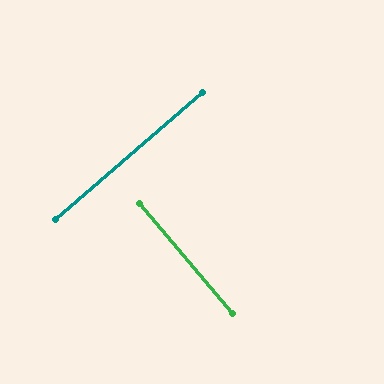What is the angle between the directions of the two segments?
Approximately 89 degrees.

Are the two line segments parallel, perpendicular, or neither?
Perpendicular — they meet at approximately 89°.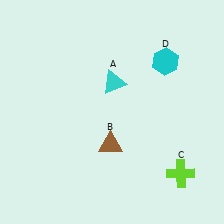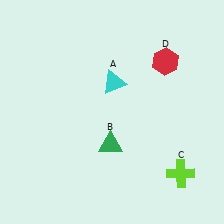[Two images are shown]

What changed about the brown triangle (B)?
In Image 1, B is brown. In Image 2, it changed to green.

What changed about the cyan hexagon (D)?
In Image 1, D is cyan. In Image 2, it changed to red.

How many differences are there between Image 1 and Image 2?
There are 2 differences between the two images.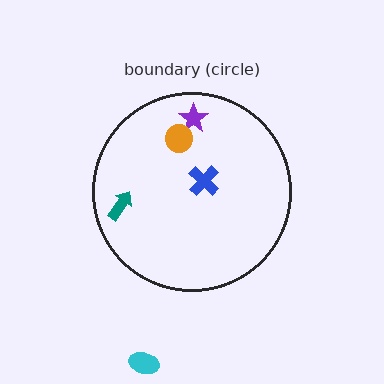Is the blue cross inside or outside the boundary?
Inside.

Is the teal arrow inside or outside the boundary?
Inside.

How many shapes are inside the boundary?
4 inside, 1 outside.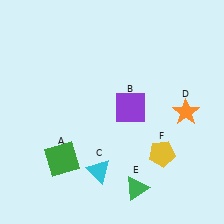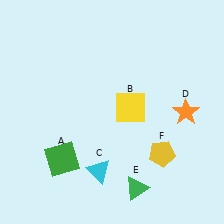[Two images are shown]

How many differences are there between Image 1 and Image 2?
There is 1 difference between the two images.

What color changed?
The square (B) changed from purple in Image 1 to yellow in Image 2.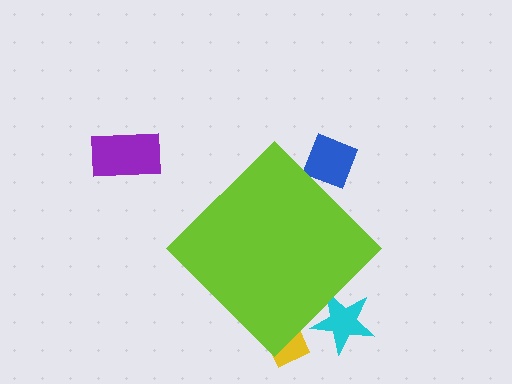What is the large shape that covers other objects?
A lime diamond.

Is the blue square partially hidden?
Yes, the blue square is partially hidden behind the lime diamond.